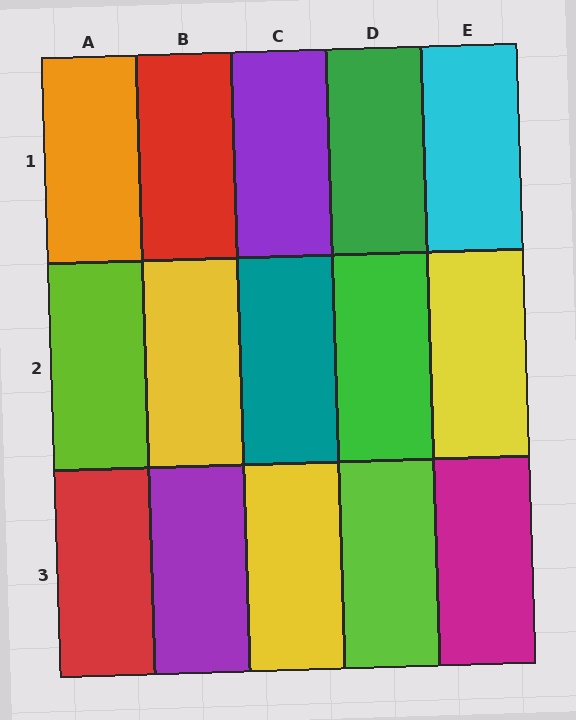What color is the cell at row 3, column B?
Purple.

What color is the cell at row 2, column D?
Green.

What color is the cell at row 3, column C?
Yellow.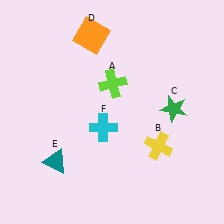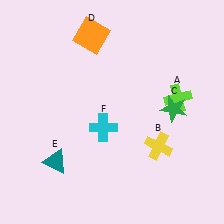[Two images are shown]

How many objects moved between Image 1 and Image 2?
1 object moved between the two images.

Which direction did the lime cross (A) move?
The lime cross (A) moved right.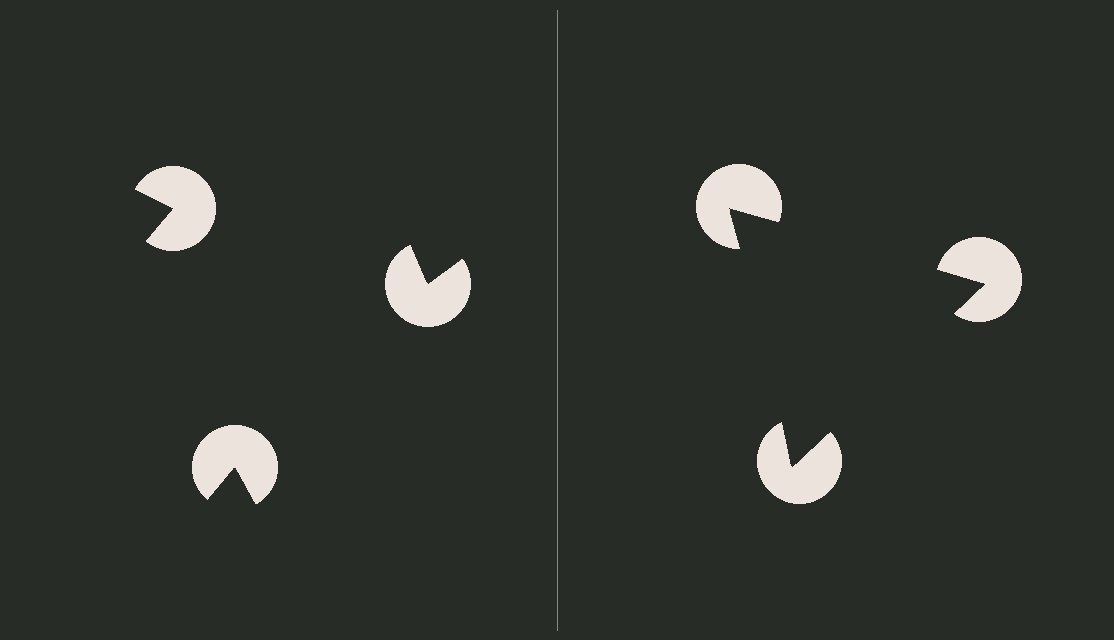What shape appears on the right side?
An illusory triangle.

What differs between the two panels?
The pac-man discs are positioned identically on both sides; only the wedge orientations differ. On the right they align to a triangle; on the left they are misaligned.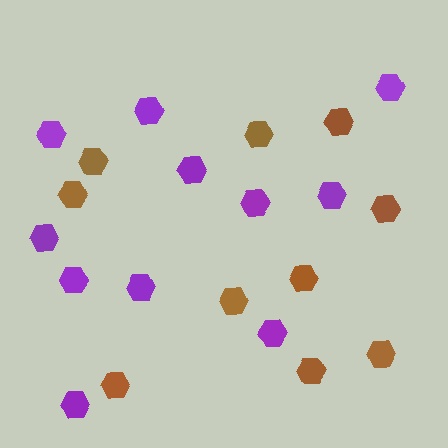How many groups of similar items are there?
There are 2 groups: one group of brown hexagons (10) and one group of purple hexagons (11).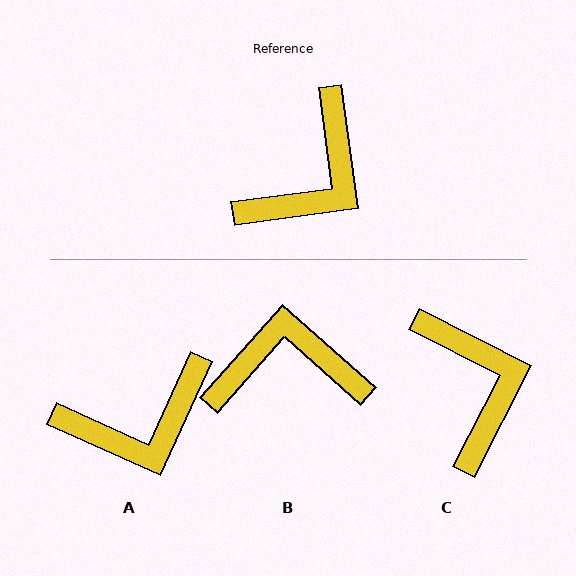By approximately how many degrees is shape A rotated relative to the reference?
Approximately 32 degrees clockwise.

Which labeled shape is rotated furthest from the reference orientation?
B, about 131 degrees away.